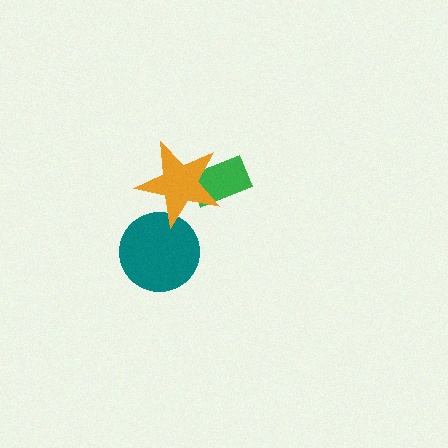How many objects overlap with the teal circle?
1 object overlaps with the teal circle.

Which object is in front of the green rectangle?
The orange star is in front of the green rectangle.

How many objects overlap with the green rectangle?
1 object overlaps with the green rectangle.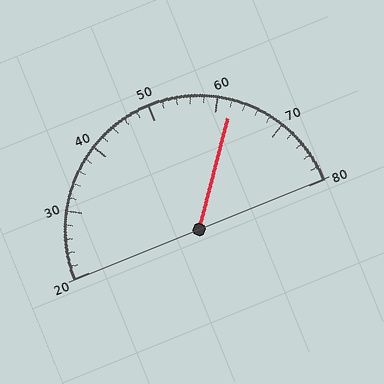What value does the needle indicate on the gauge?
The needle indicates approximately 62.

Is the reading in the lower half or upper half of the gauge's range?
The reading is in the upper half of the range (20 to 80).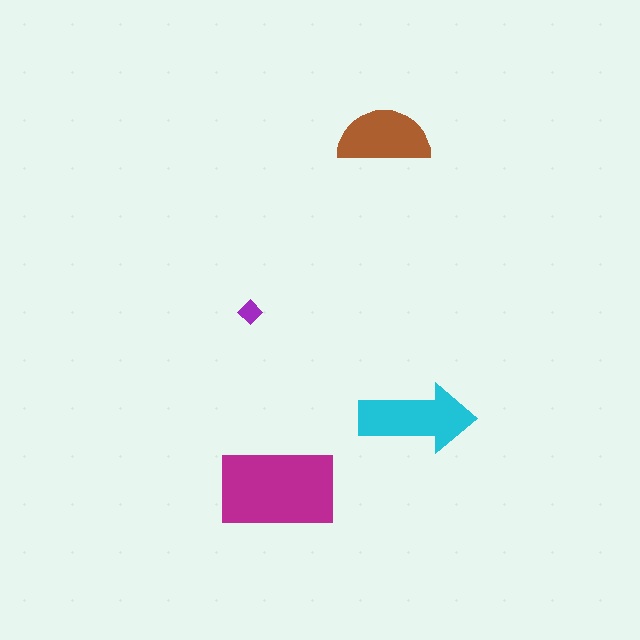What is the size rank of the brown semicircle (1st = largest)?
3rd.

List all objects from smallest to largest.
The purple diamond, the brown semicircle, the cyan arrow, the magenta rectangle.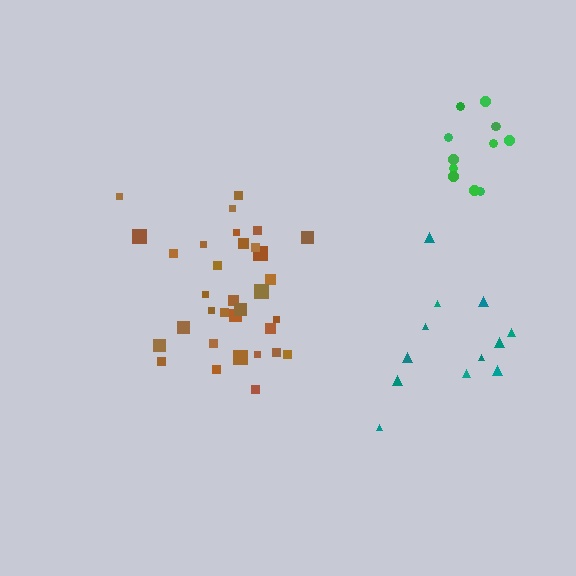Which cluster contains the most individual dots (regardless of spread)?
Brown (33).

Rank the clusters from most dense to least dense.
green, brown, teal.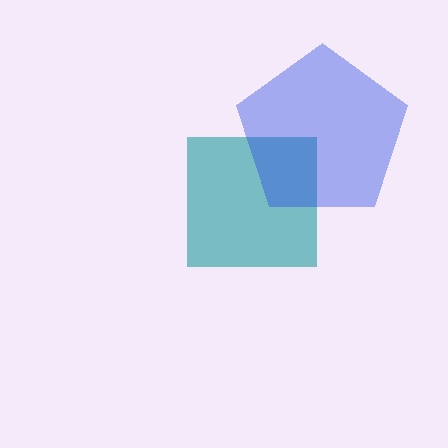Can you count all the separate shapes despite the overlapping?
Yes, there are 2 separate shapes.